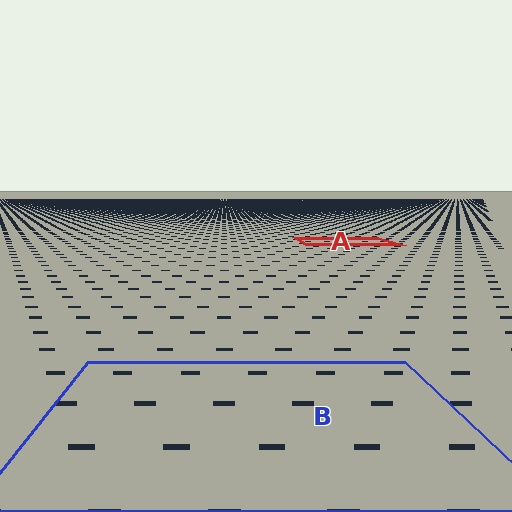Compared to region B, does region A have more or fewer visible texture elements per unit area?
Region A has more texture elements per unit area — they are packed more densely because it is farther away.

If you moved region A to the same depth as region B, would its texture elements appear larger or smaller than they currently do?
They would appear larger. At a closer depth, the same texture elements are projected at a bigger on-screen size.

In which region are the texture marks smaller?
The texture marks are smaller in region A, because it is farther away.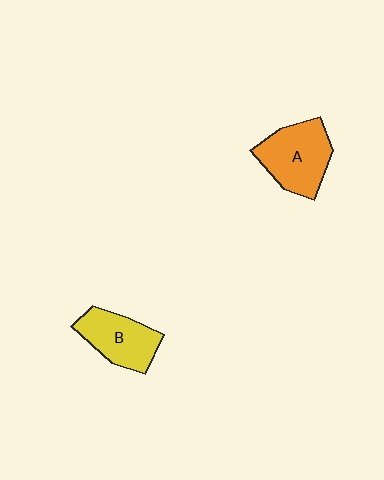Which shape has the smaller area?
Shape B (yellow).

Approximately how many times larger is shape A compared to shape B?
Approximately 1.2 times.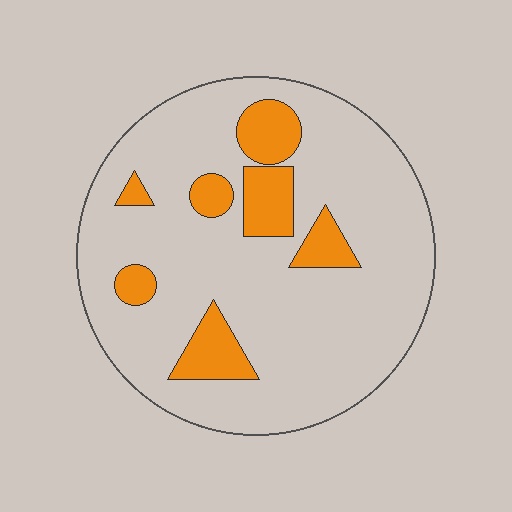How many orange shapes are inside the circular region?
7.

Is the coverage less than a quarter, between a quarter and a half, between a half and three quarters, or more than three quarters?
Less than a quarter.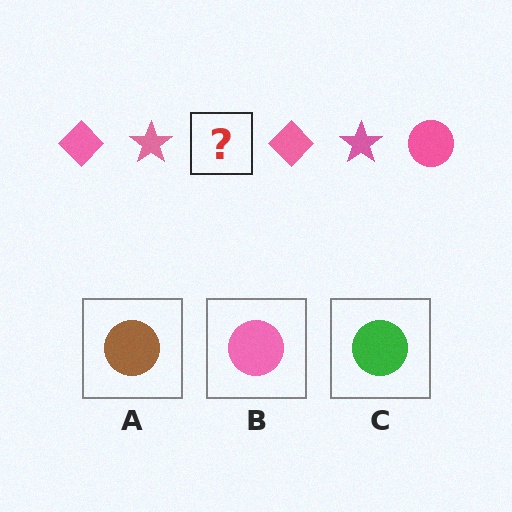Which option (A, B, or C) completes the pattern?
B.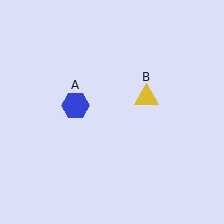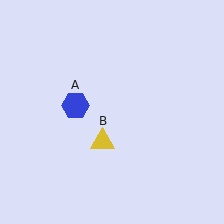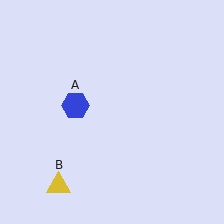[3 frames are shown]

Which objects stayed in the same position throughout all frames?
Blue hexagon (object A) remained stationary.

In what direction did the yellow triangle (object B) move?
The yellow triangle (object B) moved down and to the left.